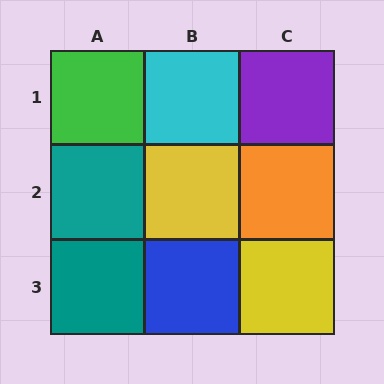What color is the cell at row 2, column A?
Teal.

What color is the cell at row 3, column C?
Yellow.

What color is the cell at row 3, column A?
Teal.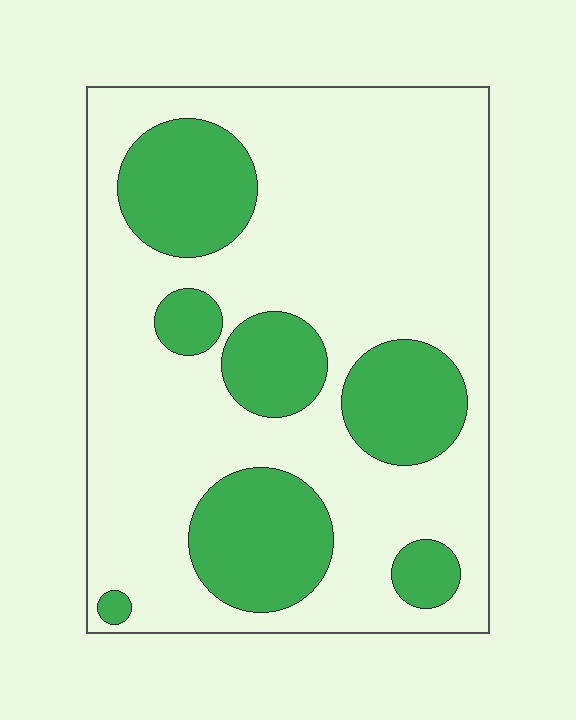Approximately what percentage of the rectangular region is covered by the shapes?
Approximately 30%.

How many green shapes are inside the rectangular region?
7.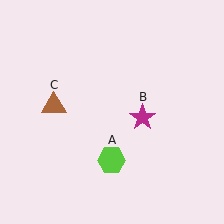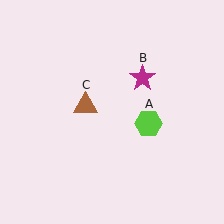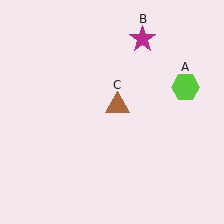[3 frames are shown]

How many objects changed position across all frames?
3 objects changed position: lime hexagon (object A), magenta star (object B), brown triangle (object C).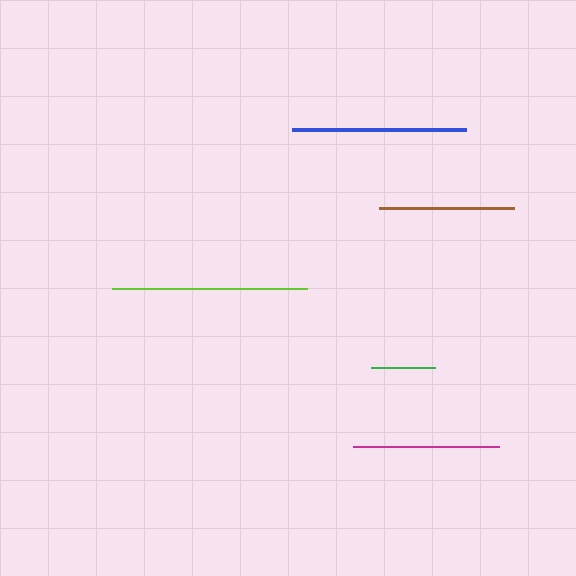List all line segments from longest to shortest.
From longest to shortest: lime, blue, magenta, brown, green.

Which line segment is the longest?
The lime line is the longest at approximately 195 pixels.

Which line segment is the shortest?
The green line is the shortest at approximately 64 pixels.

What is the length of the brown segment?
The brown segment is approximately 135 pixels long.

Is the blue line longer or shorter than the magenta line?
The blue line is longer than the magenta line.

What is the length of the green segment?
The green segment is approximately 64 pixels long.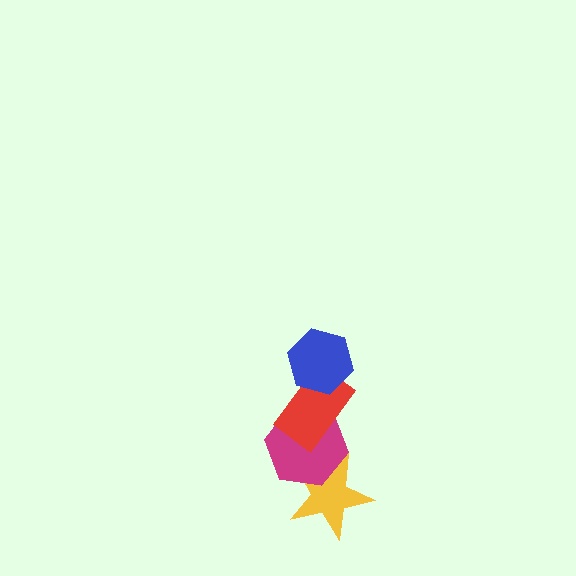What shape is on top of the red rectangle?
The blue hexagon is on top of the red rectangle.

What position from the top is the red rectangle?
The red rectangle is 2nd from the top.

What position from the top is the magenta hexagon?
The magenta hexagon is 3rd from the top.